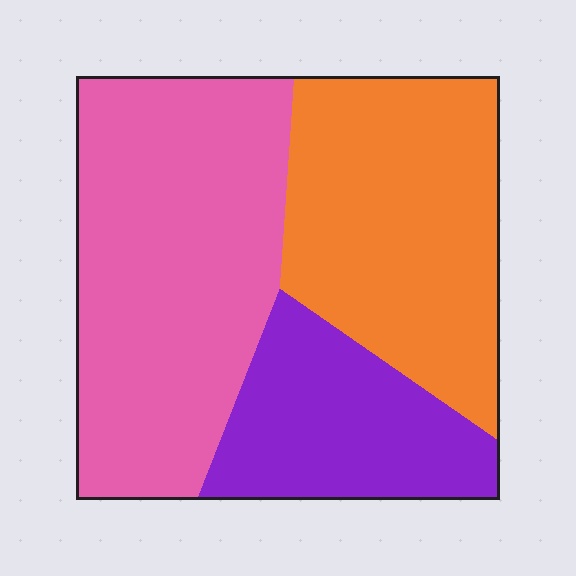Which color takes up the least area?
Purple, at roughly 20%.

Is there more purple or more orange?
Orange.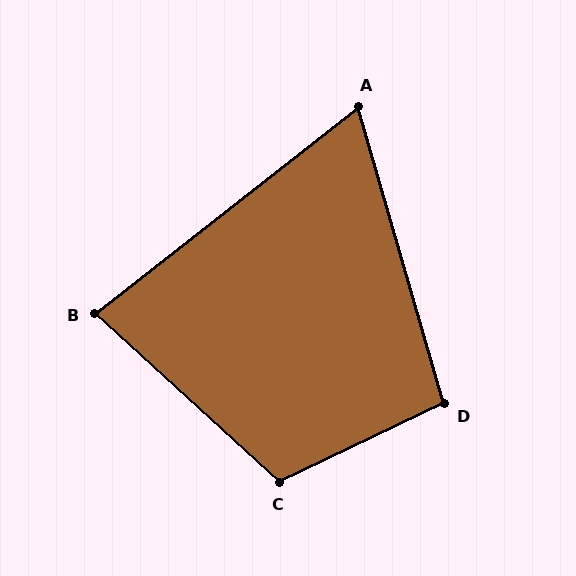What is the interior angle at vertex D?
Approximately 99 degrees (obtuse).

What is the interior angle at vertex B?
Approximately 81 degrees (acute).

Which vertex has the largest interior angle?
C, at approximately 112 degrees.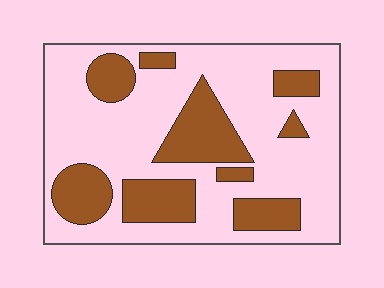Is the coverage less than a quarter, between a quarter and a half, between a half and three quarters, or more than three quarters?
Between a quarter and a half.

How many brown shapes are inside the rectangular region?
9.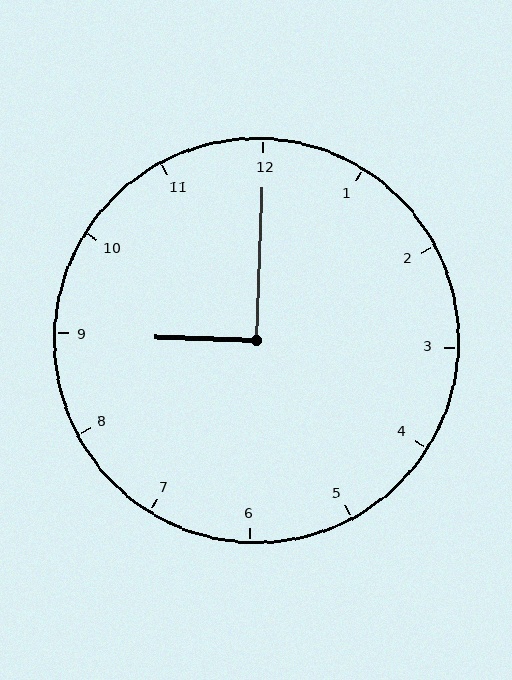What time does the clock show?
9:00.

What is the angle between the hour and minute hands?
Approximately 90 degrees.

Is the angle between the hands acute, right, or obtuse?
It is right.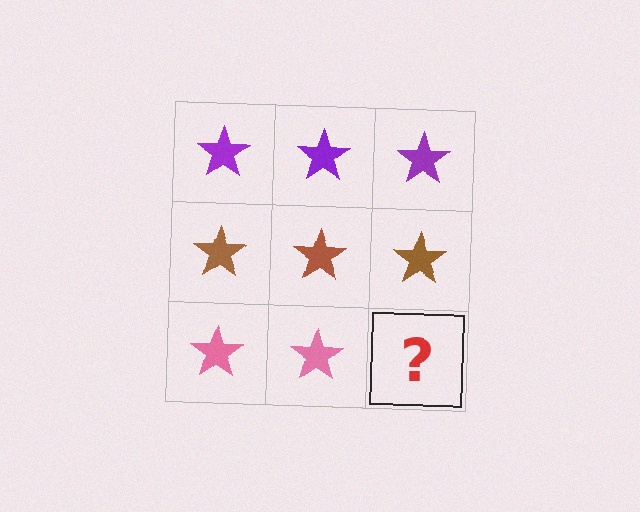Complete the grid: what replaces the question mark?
The question mark should be replaced with a pink star.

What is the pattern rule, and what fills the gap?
The rule is that each row has a consistent color. The gap should be filled with a pink star.